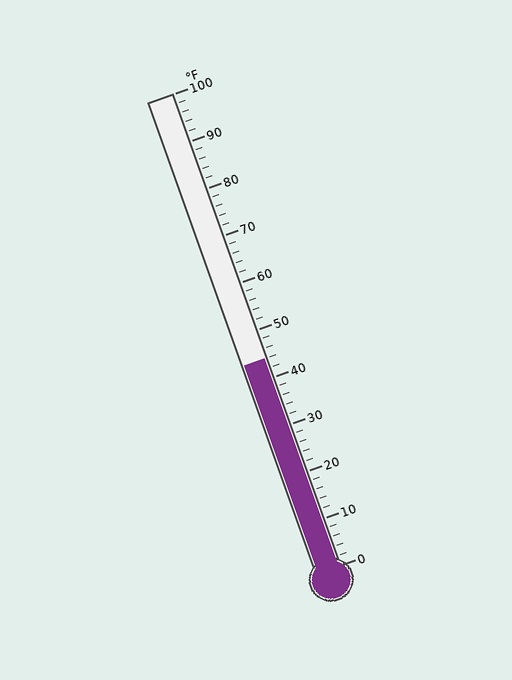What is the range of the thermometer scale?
The thermometer scale ranges from 0°F to 100°F.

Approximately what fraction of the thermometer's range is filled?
The thermometer is filled to approximately 45% of its range.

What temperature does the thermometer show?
The thermometer shows approximately 44°F.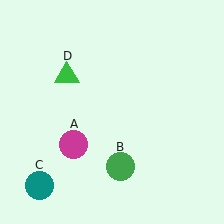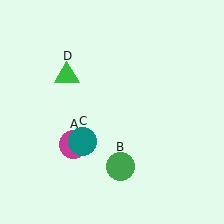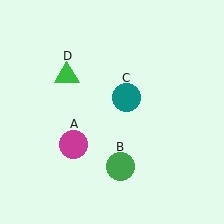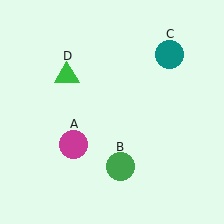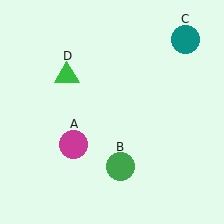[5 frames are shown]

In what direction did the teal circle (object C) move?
The teal circle (object C) moved up and to the right.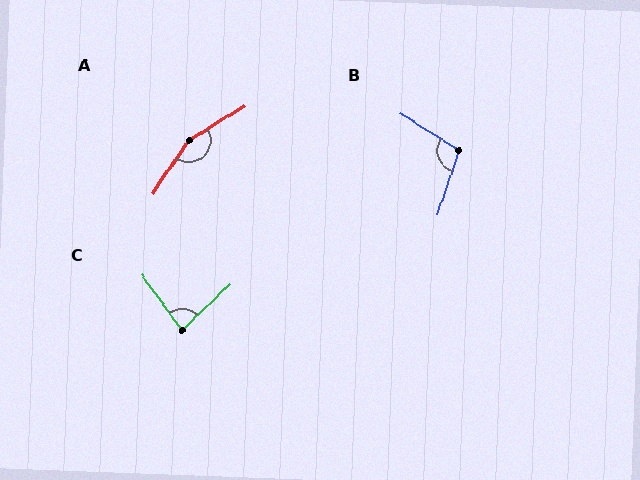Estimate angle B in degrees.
Approximately 103 degrees.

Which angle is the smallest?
C, at approximately 82 degrees.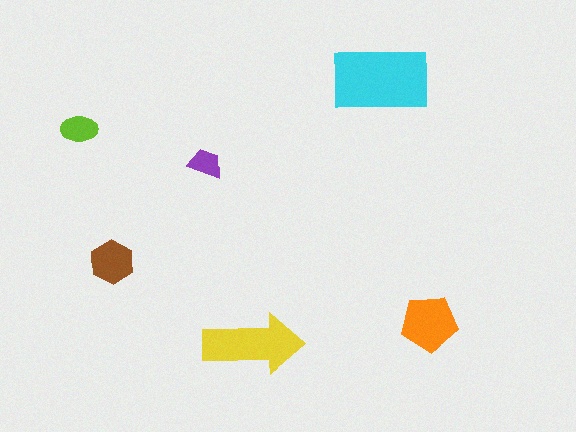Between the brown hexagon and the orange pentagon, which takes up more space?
The orange pentagon.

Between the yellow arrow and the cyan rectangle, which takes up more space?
The cyan rectangle.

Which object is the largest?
The cyan rectangle.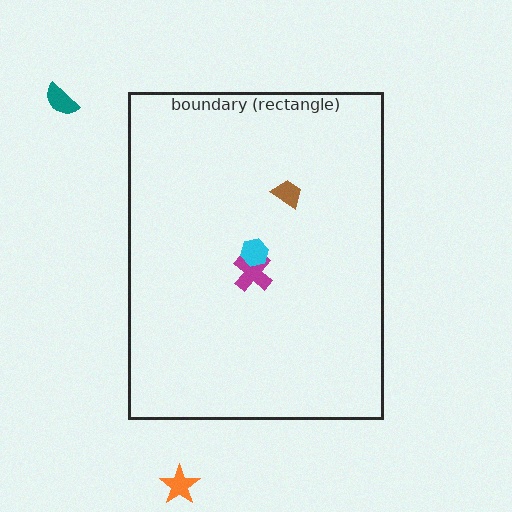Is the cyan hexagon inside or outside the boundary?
Inside.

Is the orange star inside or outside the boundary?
Outside.